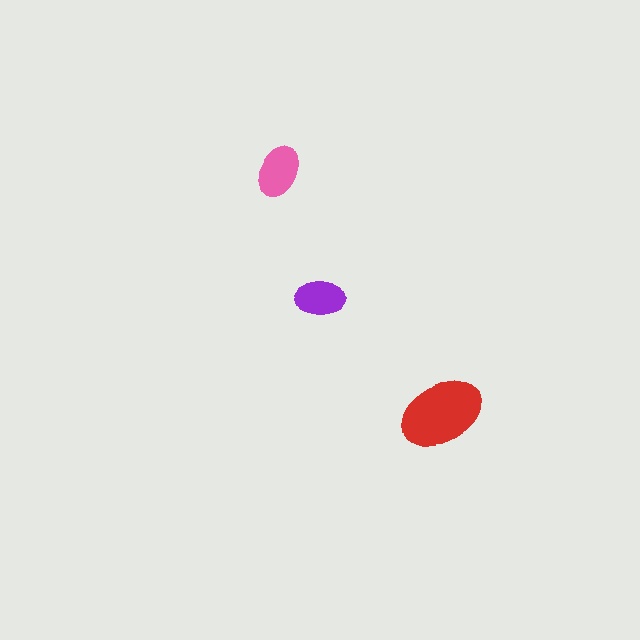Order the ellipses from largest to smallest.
the red one, the pink one, the purple one.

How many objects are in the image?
There are 3 objects in the image.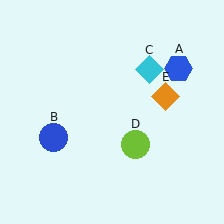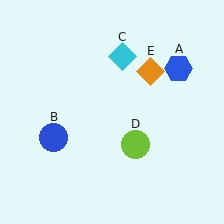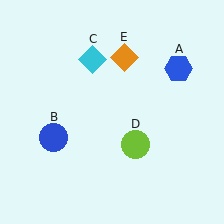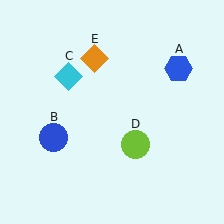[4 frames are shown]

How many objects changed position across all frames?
2 objects changed position: cyan diamond (object C), orange diamond (object E).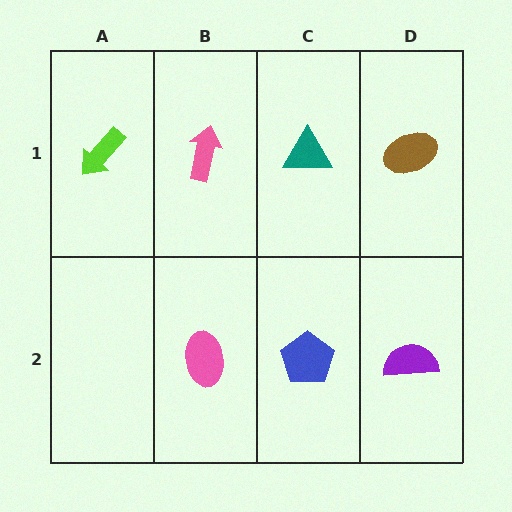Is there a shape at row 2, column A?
No, that cell is empty.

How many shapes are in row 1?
4 shapes.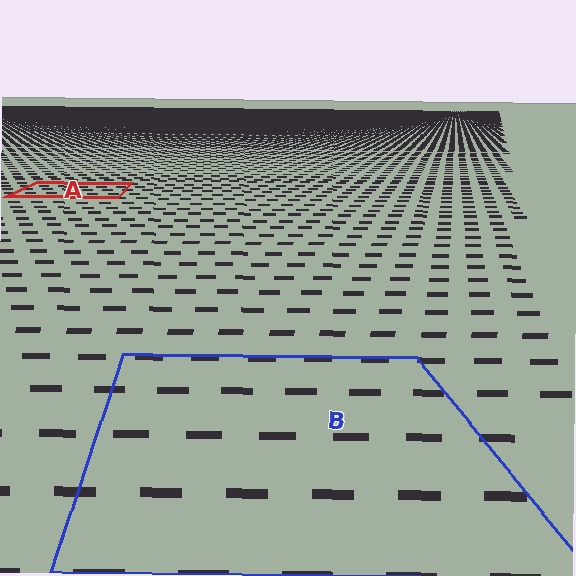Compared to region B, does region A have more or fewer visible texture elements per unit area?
Region A has more texture elements per unit area — they are packed more densely because it is farther away.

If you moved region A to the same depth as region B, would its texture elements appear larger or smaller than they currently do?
They would appear larger. At a closer depth, the same texture elements are projected at a bigger on-screen size.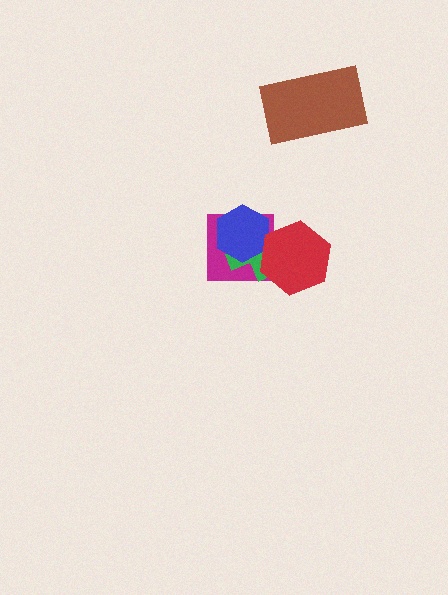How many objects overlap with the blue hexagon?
3 objects overlap with the blue hexagon.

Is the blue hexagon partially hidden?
Yes, it is partially covered by another shape.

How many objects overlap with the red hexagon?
3 objects overlap with the red hexagon.